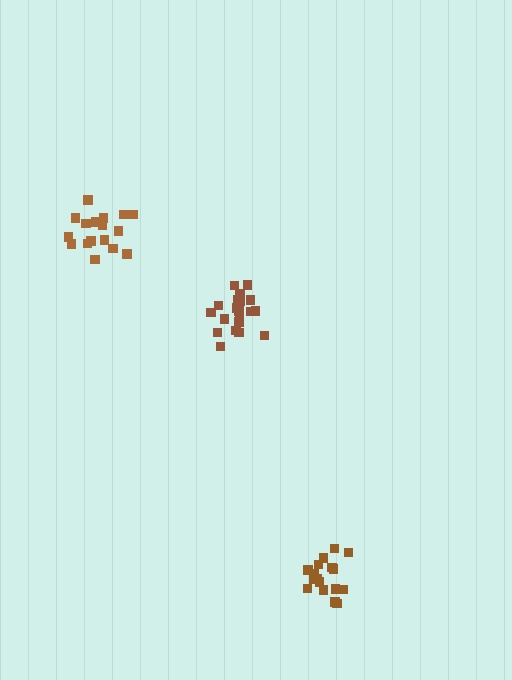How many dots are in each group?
Group 1: 20 dots, Group 2: 17 dots, Group 3: 17 dots (54 total).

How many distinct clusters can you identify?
There are 3 distinct clusters.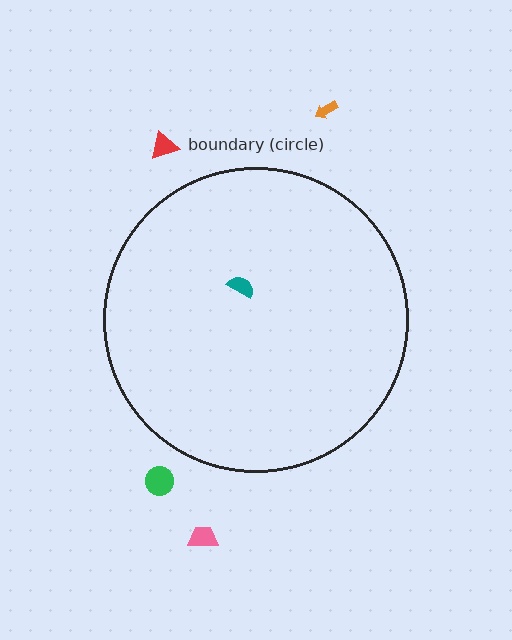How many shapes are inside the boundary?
1 inside, 4 outside.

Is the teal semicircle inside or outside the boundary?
Inside.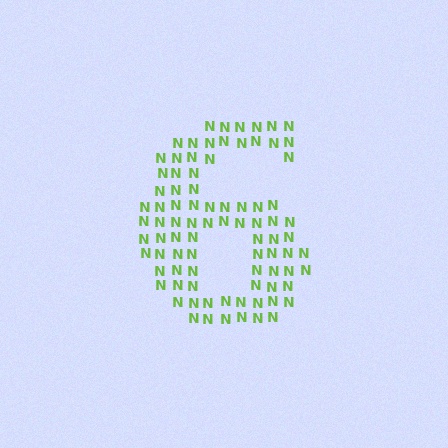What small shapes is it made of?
It is made of small letter N's.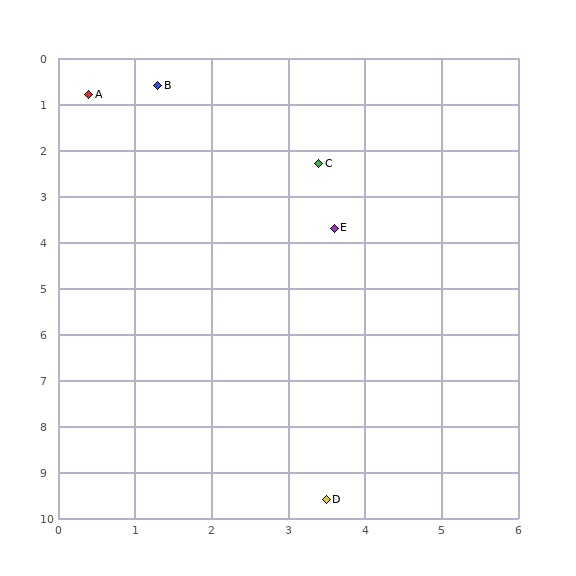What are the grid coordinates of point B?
Point B is at approximately (1.3, 0.6).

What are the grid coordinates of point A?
Point A is at approximately (0.4, 0.8).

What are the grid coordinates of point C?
Point C is at approximately (3.4, 2.3).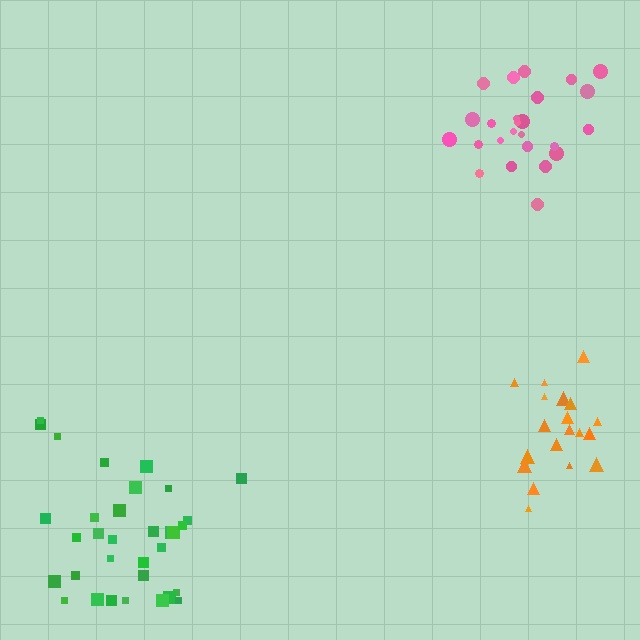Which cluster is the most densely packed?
Pink.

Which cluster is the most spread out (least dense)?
Green.